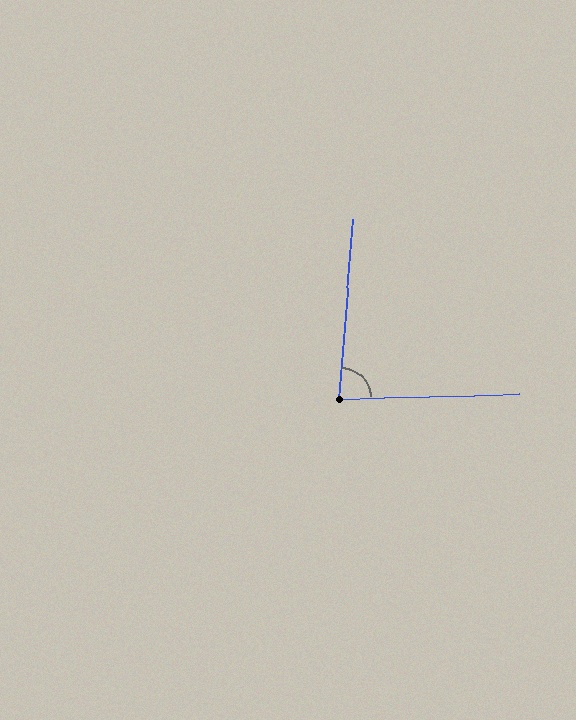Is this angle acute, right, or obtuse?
It is acute.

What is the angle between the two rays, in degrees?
Approximately 84 degrees.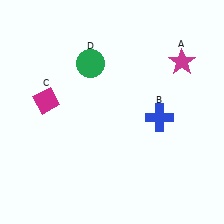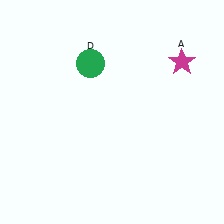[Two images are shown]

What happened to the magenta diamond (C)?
The magenta diamond (C) was removed in Image 2. It was in the top-left area of Image 1.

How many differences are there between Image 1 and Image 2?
There are 2 differences between the two images.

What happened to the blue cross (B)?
The blue cross (B) was removed in Image 2. It was in the bottom-right area of Image 1.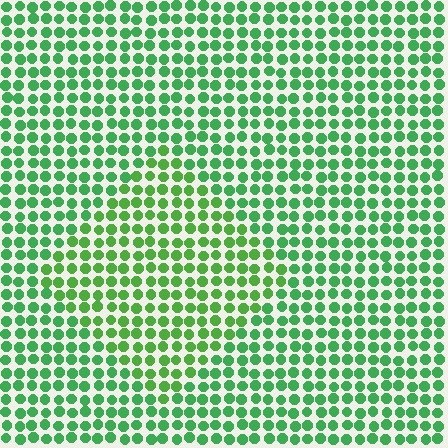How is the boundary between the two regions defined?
The boundary is defined purely by a slight shift in hue (about 22 degrees). Spacing, size, and orientation are identical on both sides.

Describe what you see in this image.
The image is filled with small green elements in a uniform arrangement. A diamond-shaped region is visible where the elements are tinted to a slightly different hue, forming a subtle color boundary.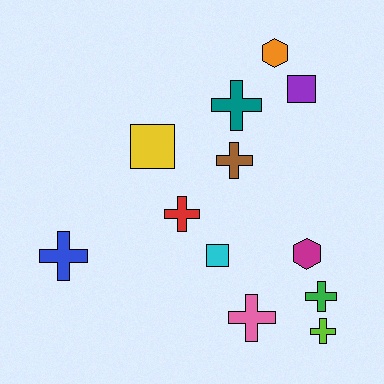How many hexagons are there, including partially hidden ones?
There are 2 hexagons.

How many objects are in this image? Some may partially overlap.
There are 12 objects.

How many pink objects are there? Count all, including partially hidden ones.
There is 1 pink object.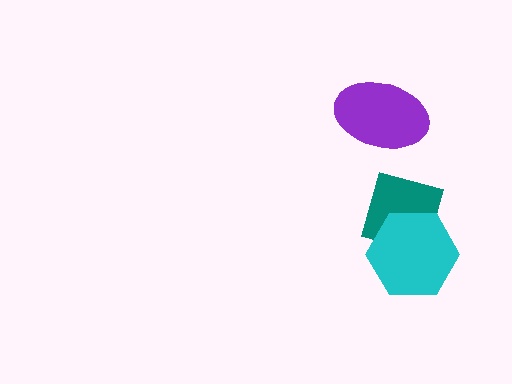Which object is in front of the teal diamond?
The cyan hexagon is in front of the teal diamond.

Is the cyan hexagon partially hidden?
No, no other shape covers it.